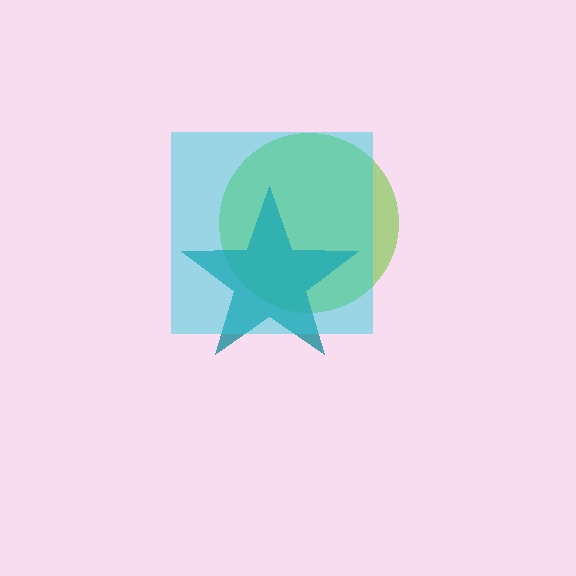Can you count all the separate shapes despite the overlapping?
Yes, there are 3 separate shapes.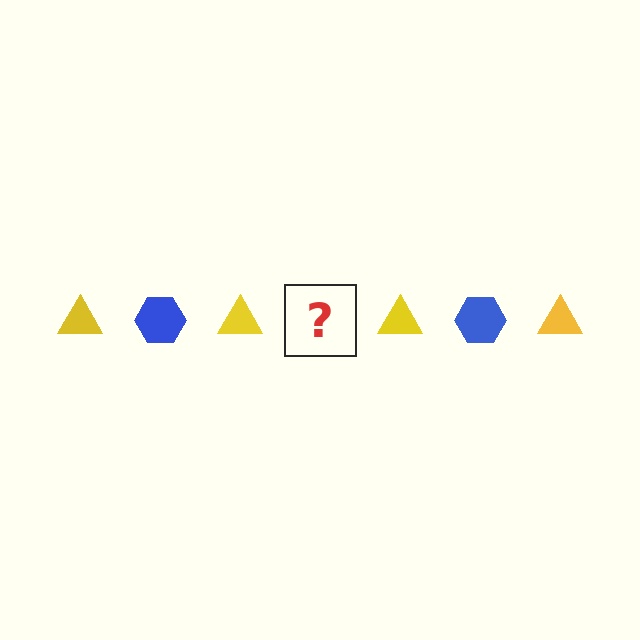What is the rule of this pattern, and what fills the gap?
The rule is that the pattern alternates between yellow triangle and blue hexagon. The gap should be filled with a blue hexagon.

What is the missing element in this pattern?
The missing element is a blue hexagon.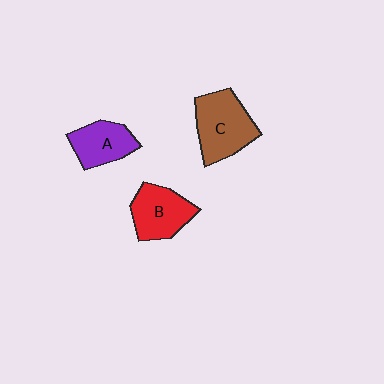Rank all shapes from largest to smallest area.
From largest to smallest: C (brown), B (red), A (purple).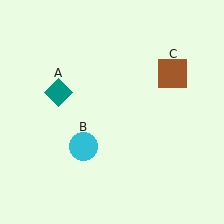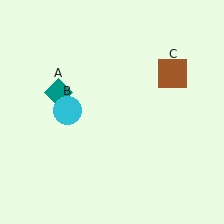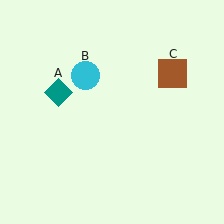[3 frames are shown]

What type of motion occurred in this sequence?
The cyan circle (object B) rotated clockwise around the center of the scene.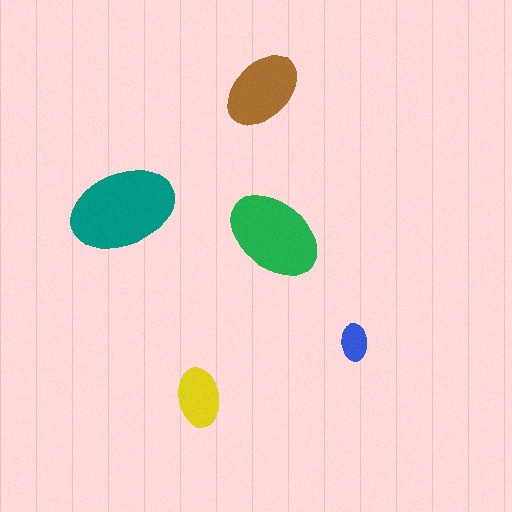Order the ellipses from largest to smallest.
the teal one, the green one, the brown one, the yellow one, the blue one.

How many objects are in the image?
There are 5 objects in the image.